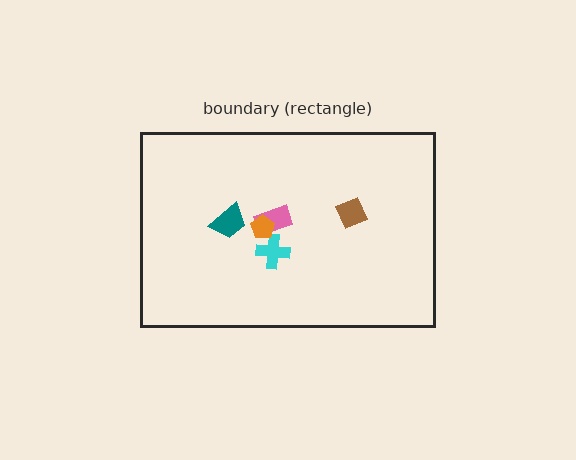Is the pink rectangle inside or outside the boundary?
Inside.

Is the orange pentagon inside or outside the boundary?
Inside.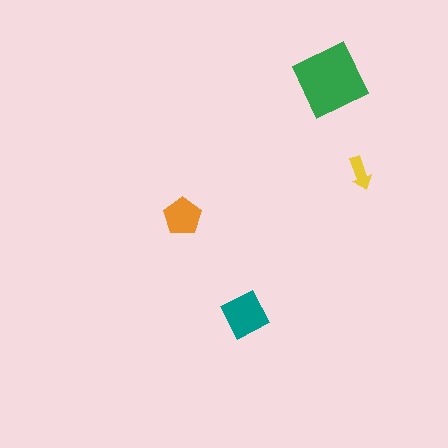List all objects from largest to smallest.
The green square, the teal diamond, the orange pentagon, the yellow arrow.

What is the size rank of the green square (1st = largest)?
1st.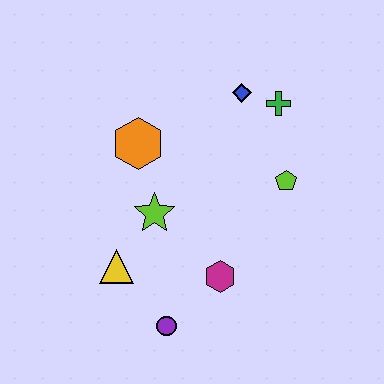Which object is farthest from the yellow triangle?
The green cross is farthest from the yellow triangle.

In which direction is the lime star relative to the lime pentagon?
The lime star is to the left of the lime pentagon.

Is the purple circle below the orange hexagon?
Yes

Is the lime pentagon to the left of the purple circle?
No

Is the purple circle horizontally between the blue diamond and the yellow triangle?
Yes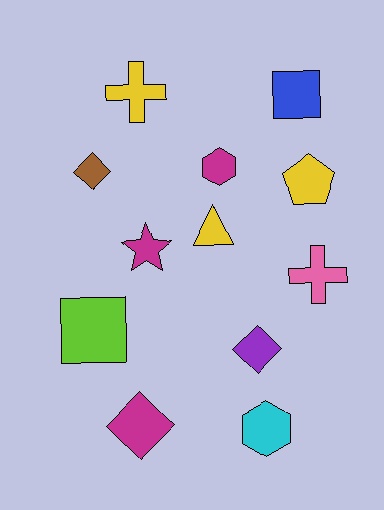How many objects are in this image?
There are 12 objects.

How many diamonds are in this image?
There are 3 diamonds.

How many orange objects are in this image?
There are no orange objects.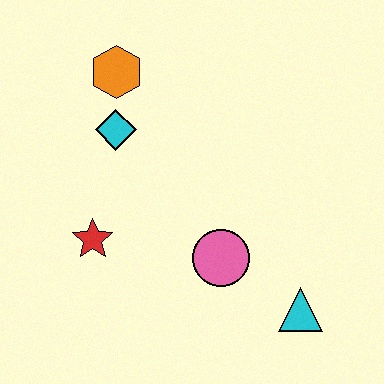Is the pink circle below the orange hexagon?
Yes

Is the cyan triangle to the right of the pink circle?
Yes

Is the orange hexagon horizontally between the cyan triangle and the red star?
Yes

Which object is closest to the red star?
The cyan diamond is closest to the red star.